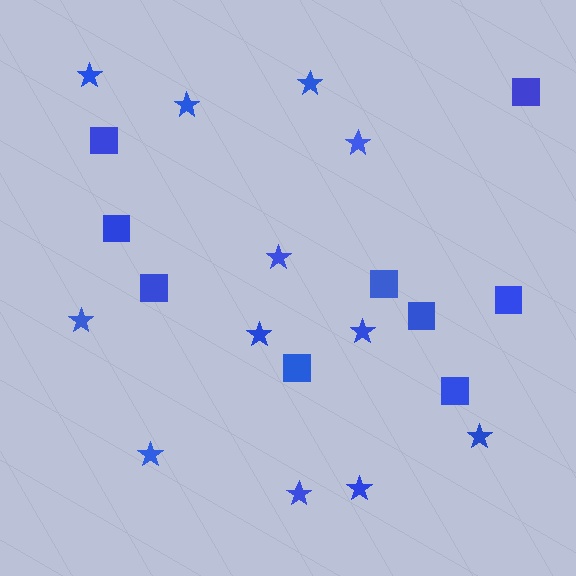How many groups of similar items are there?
There are 2 groups: one group of squares (9) and one group of stars (12).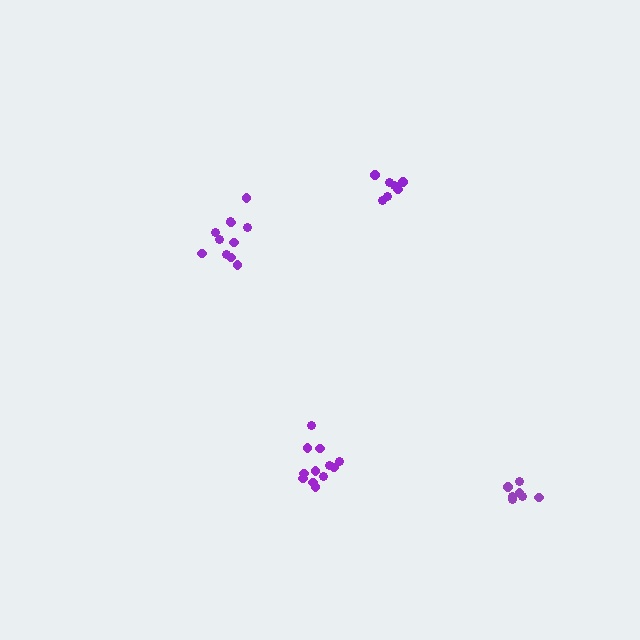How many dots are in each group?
Group 1: 12 dots, Group 2: 7 dots, Group 3: 11 dots, Group 4: 7 dots (37 total).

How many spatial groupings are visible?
There are 4 spatial groupings.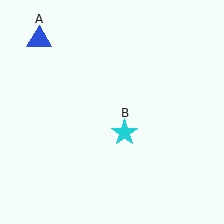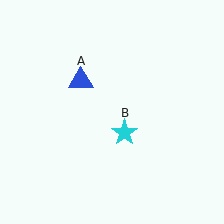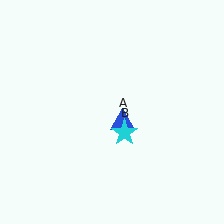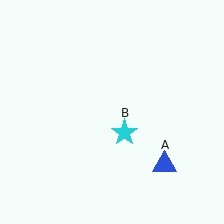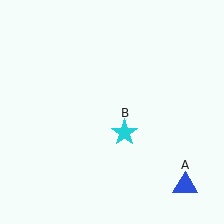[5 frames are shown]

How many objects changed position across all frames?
1 object changed position: blue triangle (object A).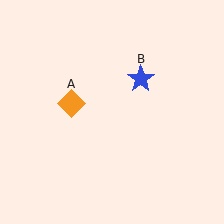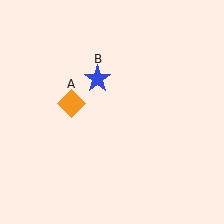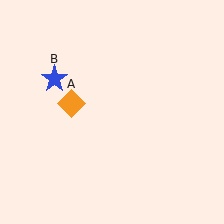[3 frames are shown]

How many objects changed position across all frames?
1 object changed position: blue star (object B).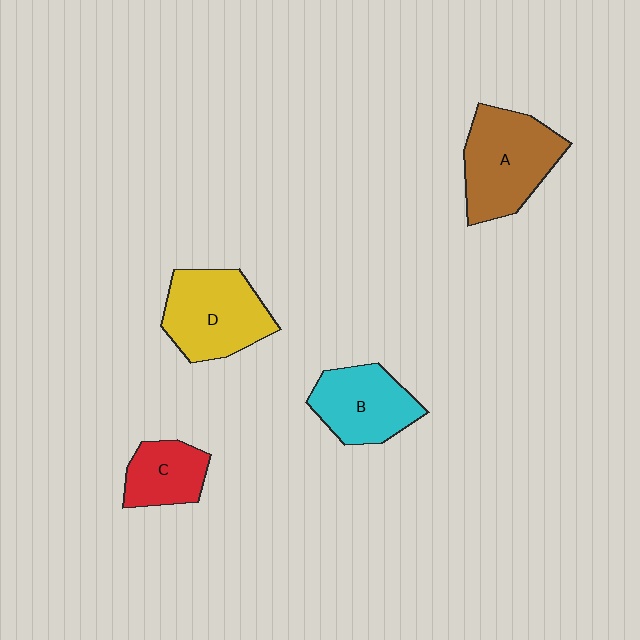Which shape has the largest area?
Shape A (brown).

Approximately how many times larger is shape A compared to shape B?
Approximately 1.3 times.